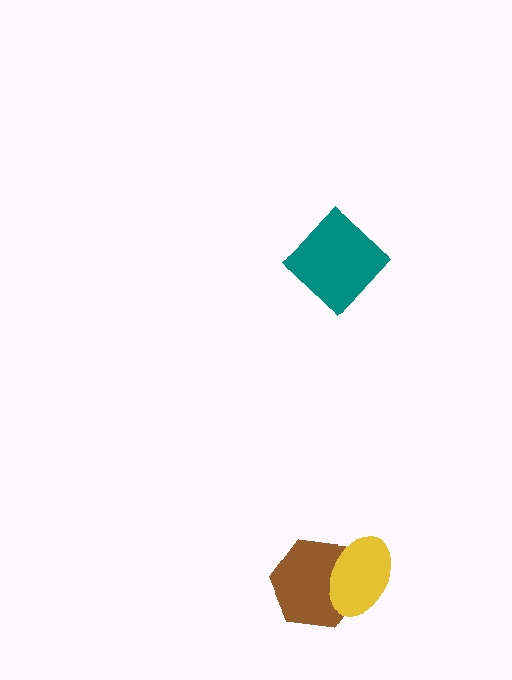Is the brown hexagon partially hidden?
Yes, it is partially covered by another shape.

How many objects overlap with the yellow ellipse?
1 object overlaps with the yellow ellipse.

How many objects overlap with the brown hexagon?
1 object overlaps with the brown hexagon.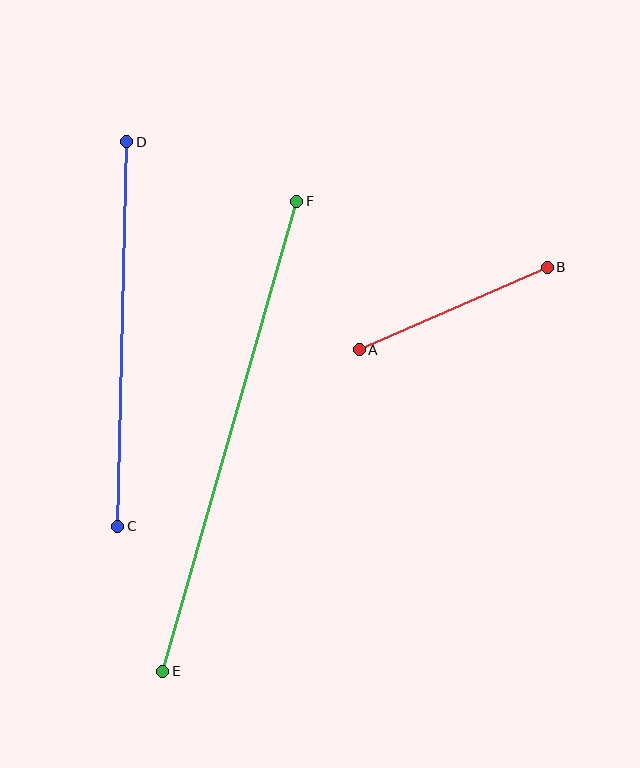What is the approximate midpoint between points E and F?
The midpoint is at approximately (230, 436) pixels.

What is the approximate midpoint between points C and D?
The midpoint is at approximately (122, 334) pixels.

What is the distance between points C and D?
The distance is approximately 384 pixels.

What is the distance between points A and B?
The distance is approximately 205 pixels.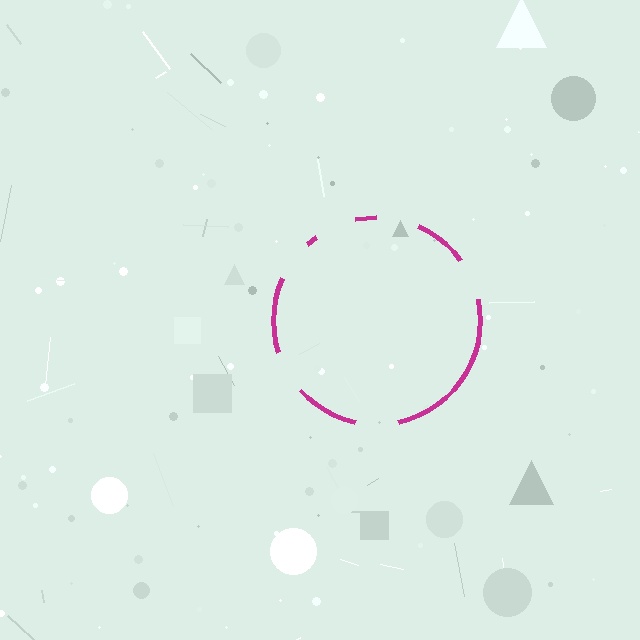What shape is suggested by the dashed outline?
The dashed outline suggests a circle.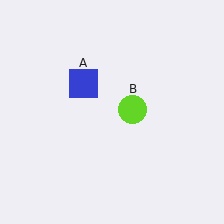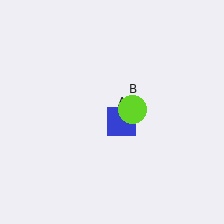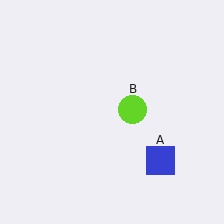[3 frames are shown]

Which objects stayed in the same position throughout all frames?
Lime circle (object B) remained stationary.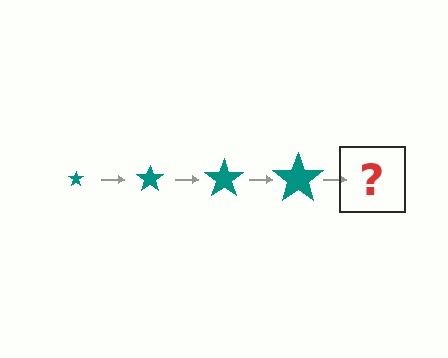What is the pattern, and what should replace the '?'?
The pattern is that the star gets progressively larger each step. The '?' should be a teal star, larger than the previous one.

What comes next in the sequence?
The next element should be a teal star, larger than the previous one.